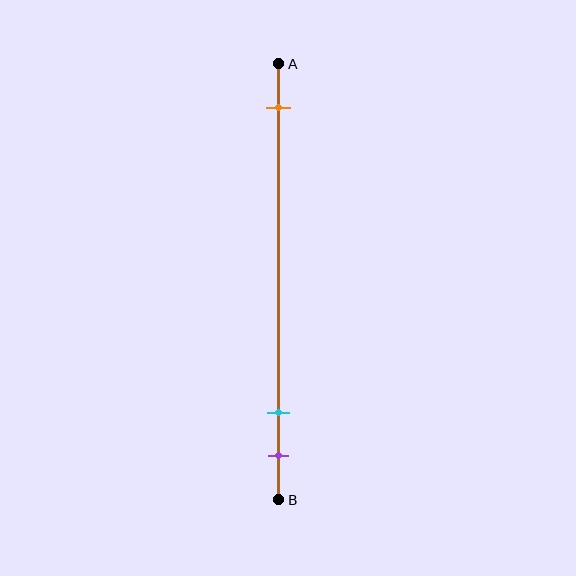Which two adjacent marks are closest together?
The cyan and purple marks are the closest adjacent pair.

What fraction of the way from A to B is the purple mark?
The purple mark is approximately 90% (0.9) of the way from A to B.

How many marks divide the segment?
There are 3 marks dividing the segment.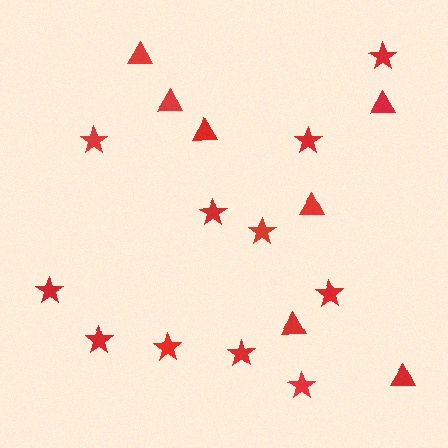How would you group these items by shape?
There are 2 groups: one group of stars (11) and one group of triangles (7).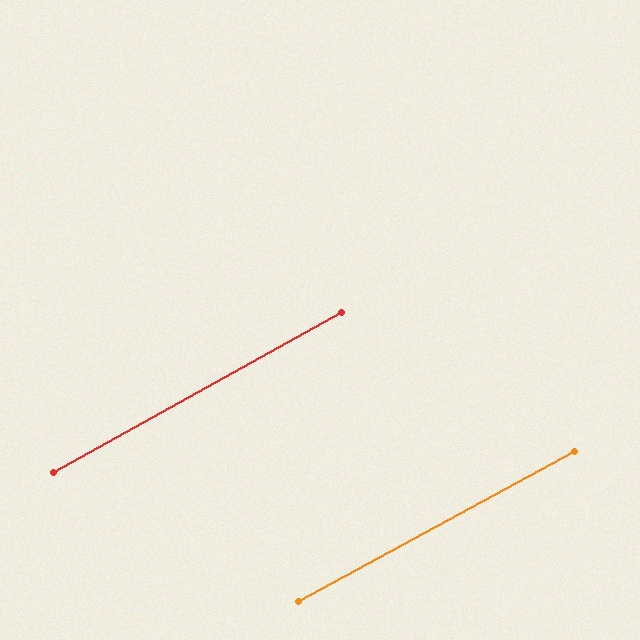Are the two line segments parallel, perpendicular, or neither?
Parallel — their directions differ by only 0.6°.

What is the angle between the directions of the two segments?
Approximately 1 degree.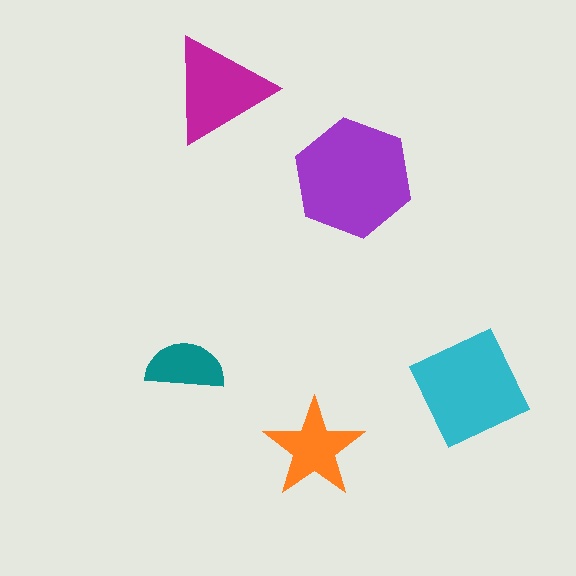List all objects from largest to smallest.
The purple hexagon, the cyan square, the magenta triangle, the orange star, the teal semicircle.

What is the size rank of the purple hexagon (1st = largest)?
1st.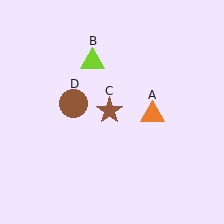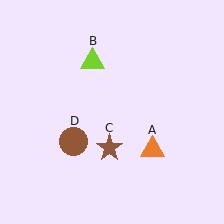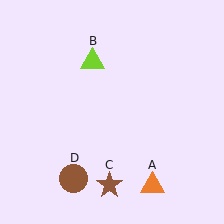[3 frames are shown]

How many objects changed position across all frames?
3 objects changed position: orange triangle (object A), brown star (object C), brown circle (object D).